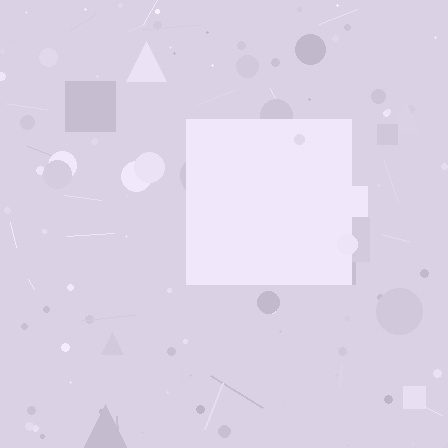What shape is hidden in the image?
A square is hidden in the image.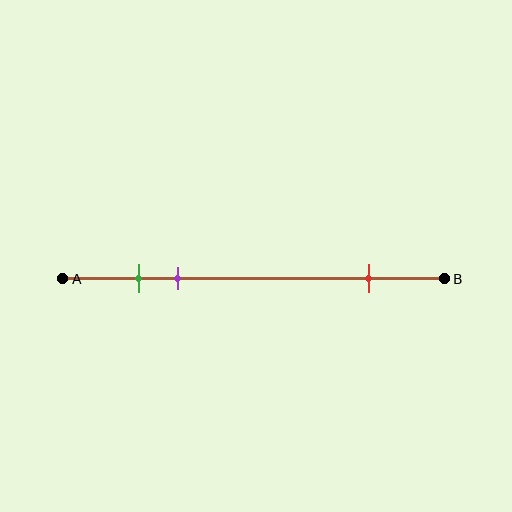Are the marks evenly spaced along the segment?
No, the marks are not evenly spaced.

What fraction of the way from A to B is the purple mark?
The purple mark is approximately 30% (0.3) of the way from A to B.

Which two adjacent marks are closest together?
The green and purple marks are the closest adjacent pair.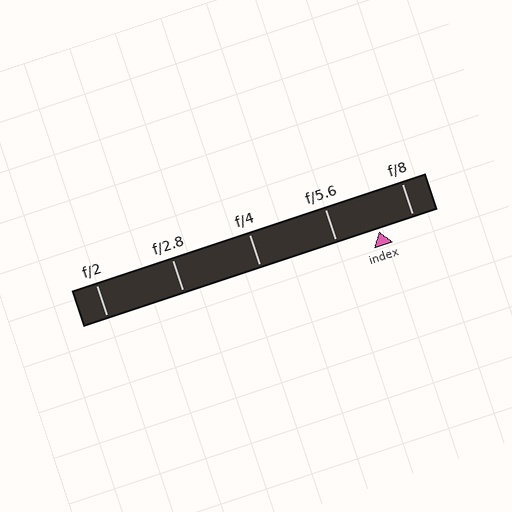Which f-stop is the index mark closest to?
The index mark is closest to f/8.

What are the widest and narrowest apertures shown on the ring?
The widest aperture shown is f/2 and the narrowest is f/8.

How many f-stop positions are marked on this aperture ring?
There are 5 f-stop positions marked.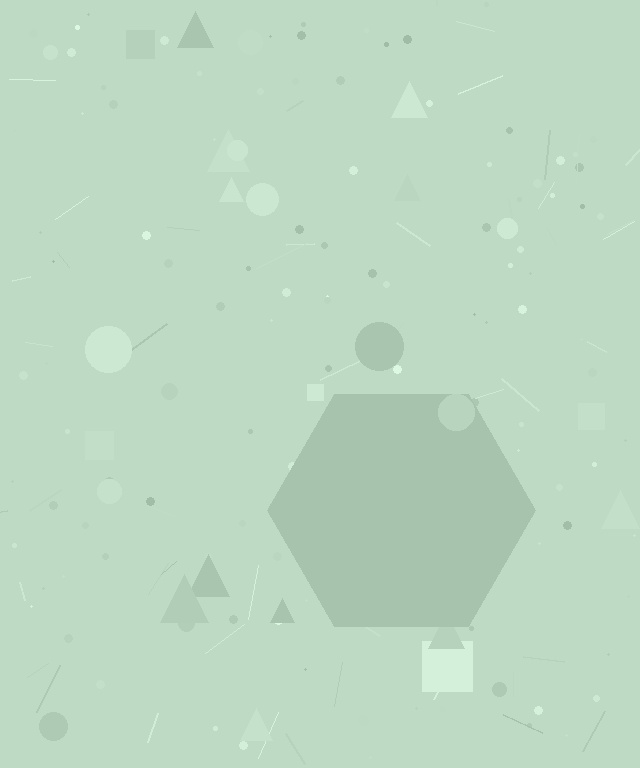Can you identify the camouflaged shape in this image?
The camouflaged shape is a hexagon.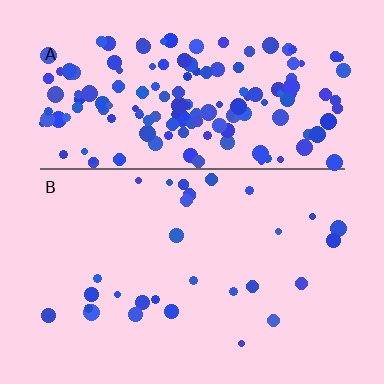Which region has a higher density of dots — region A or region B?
A (the top).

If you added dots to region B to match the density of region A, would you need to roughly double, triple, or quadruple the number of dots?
Approximately quadruple.